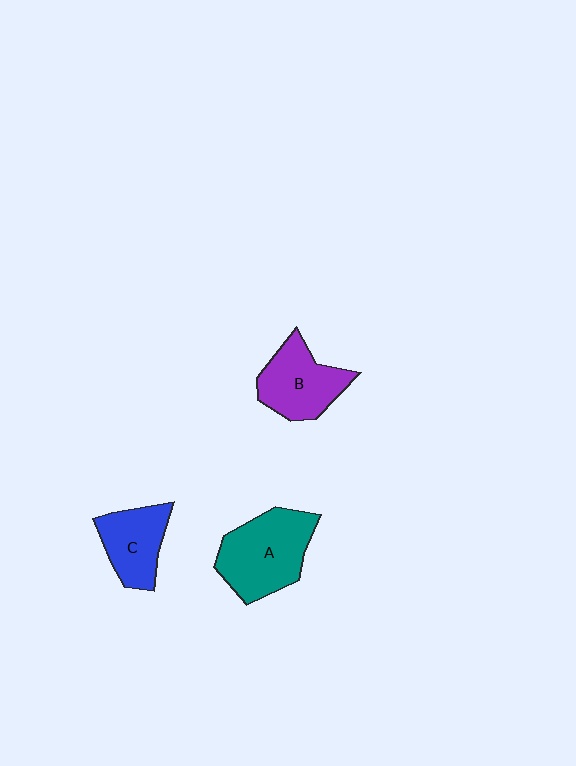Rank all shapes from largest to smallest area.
From largest to smallest: A (teal), B (purple), C (blue).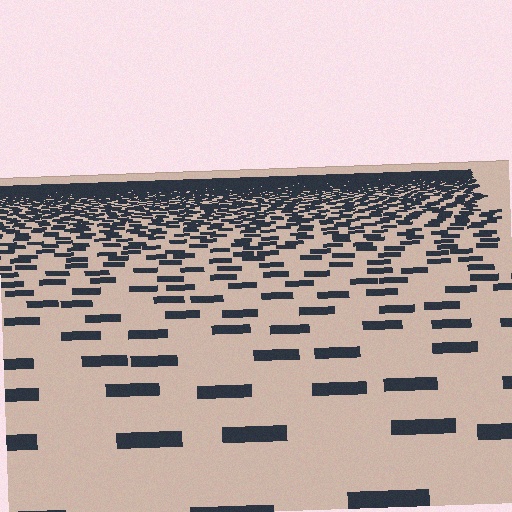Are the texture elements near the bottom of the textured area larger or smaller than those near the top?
Larger. Near the bottom, elements are closer to the viewer and appear at a bigger on-screen size.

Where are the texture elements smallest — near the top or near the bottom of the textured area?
Near the top.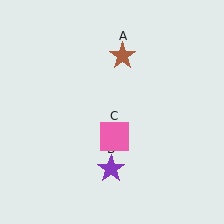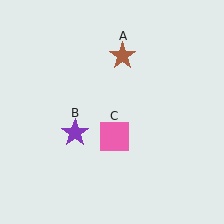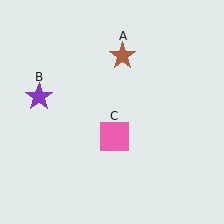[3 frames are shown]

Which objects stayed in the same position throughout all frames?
Brown star (object A) and pink square (object C) remained stationary.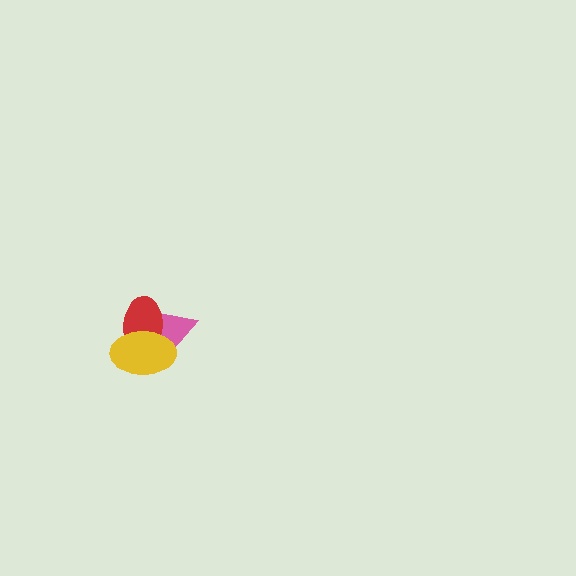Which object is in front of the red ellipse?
The yellow ellipse is in front of the red ellipse.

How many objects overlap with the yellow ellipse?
2 objects overlap with the yellow ellipse.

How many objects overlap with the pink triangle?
2 objects overlap with the pink triangle.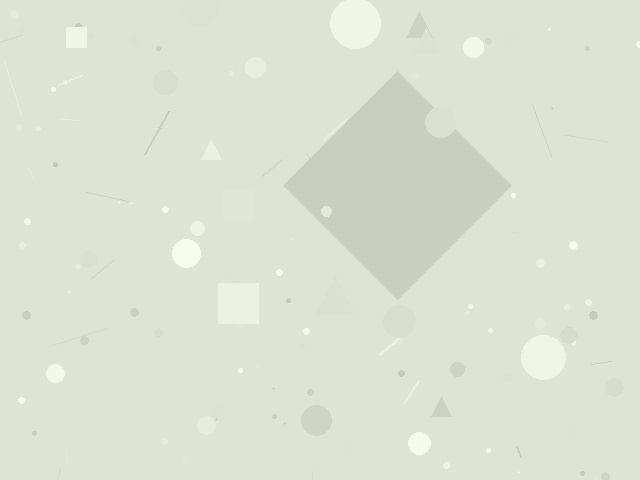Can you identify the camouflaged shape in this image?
The camouflaged shape is a diamond.